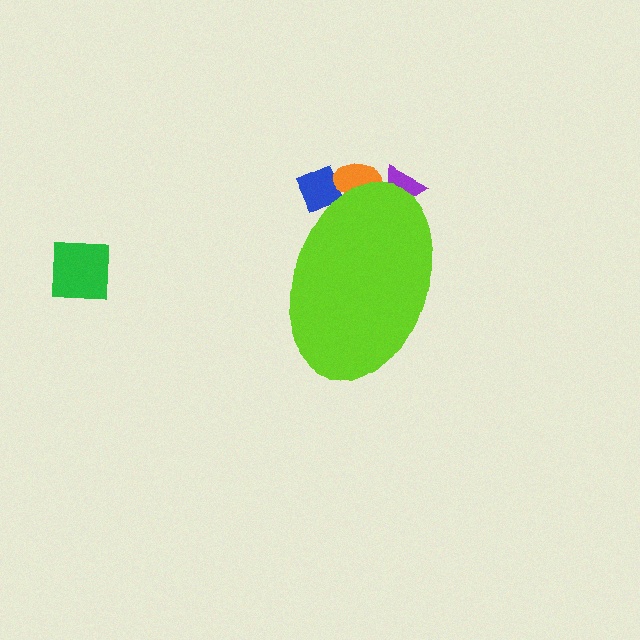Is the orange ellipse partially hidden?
Yes, the orange ellipse is partially hidden behind the lime ellipse.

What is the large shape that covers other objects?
A lime ellipse.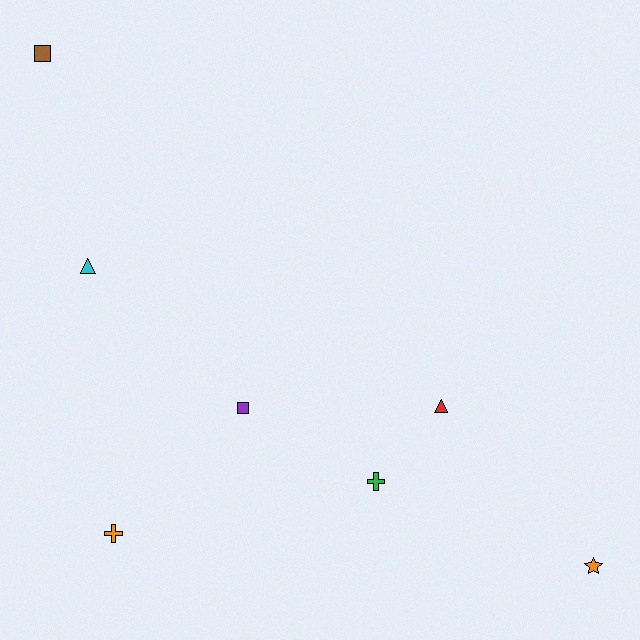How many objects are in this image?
There are 7 objects.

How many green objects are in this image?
There is 1 green object.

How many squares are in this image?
There are 2 squares.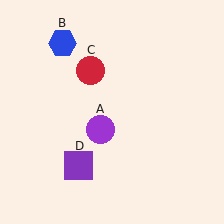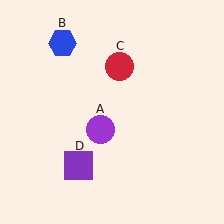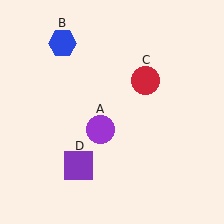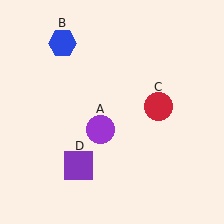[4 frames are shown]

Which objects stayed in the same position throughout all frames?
Purple circle (object A) and blue hexagon (object B) and purple square (object D) remained stationary.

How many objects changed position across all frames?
1 object changed position: red circle (object C).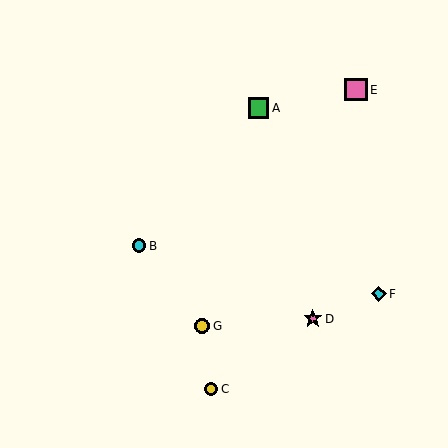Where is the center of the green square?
The center of the green square is at (258, 108).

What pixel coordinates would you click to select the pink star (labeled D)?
Click at (313, 319) to select the pink star D.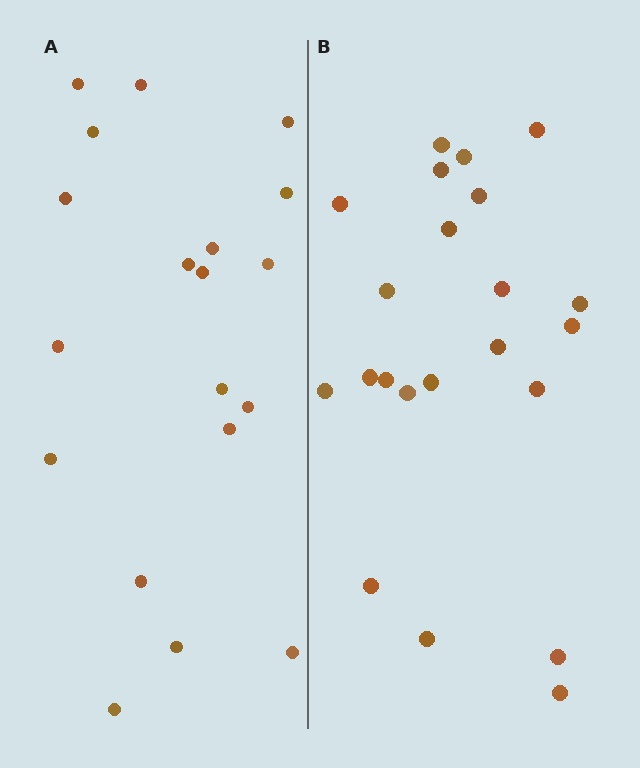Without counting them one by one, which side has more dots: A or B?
Region B (the right region) has more dots.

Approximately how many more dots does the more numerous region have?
Region B has just a few more — roughly 2 or 3 more dots than region A.